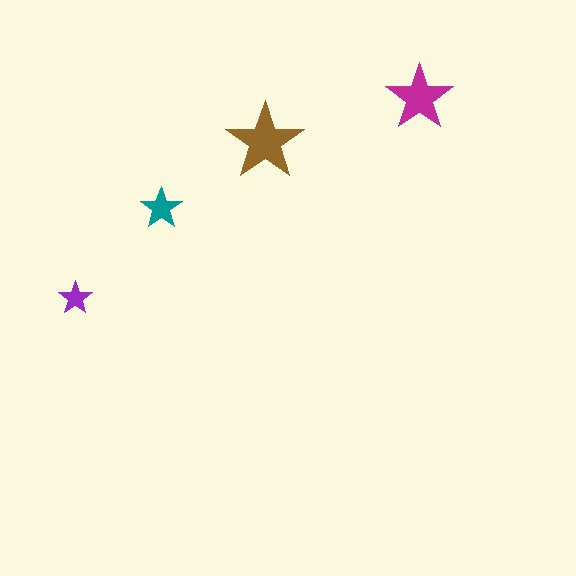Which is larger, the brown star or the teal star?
The brown one.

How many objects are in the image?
There are 4 objects in the image.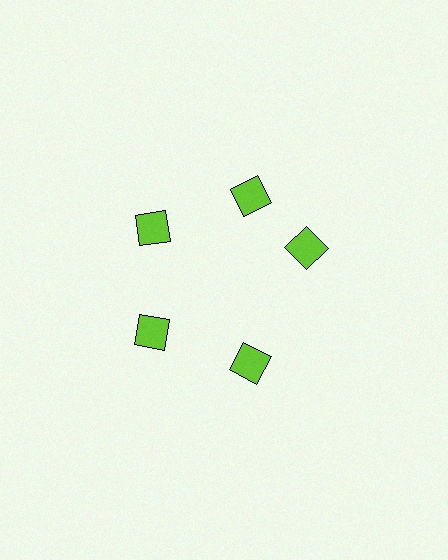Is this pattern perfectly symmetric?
No. The 5 lime squares are arranged in a ring, but one element near the 3 o'clock position is rotated out of alignment along the ring, breaking the 5-fold rotational symmetry.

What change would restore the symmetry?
The symmetry would be restored by rotating it back into even spacing with its neighbors so that all 5 squares sit at equal angles and equal distance from the center.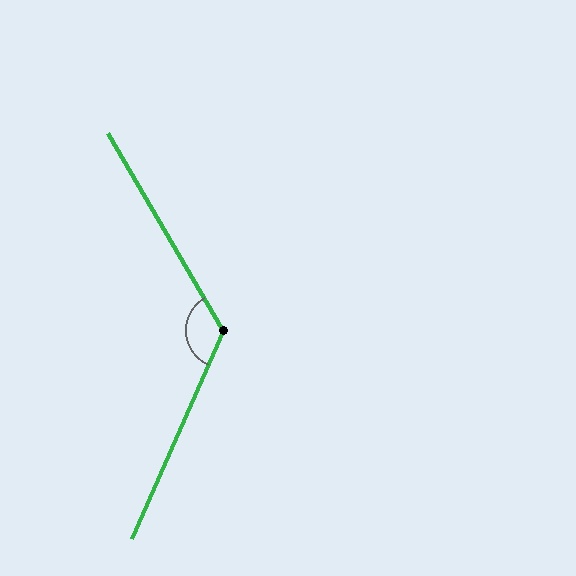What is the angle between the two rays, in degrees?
Approximately 126 degrees.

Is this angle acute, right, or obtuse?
It is obtuse.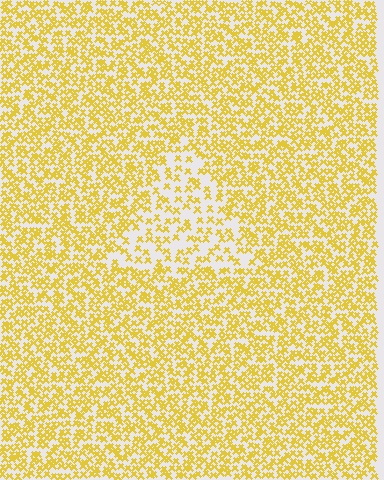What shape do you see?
I see a triangle.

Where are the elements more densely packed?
The elements are more densely packed outside the triangle boundary.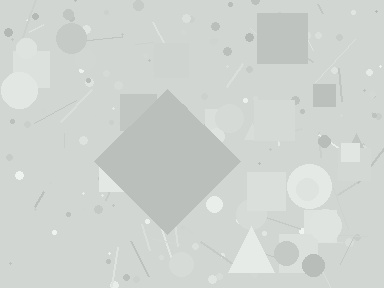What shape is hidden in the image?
A diamond is hidden in the image.